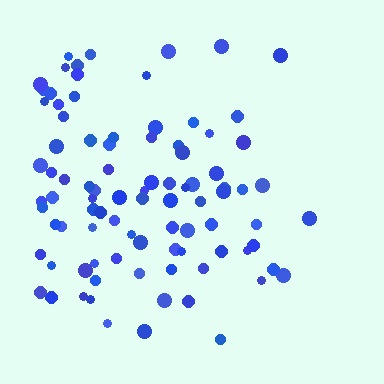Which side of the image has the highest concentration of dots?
The left.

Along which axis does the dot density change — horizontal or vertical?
Horizontal.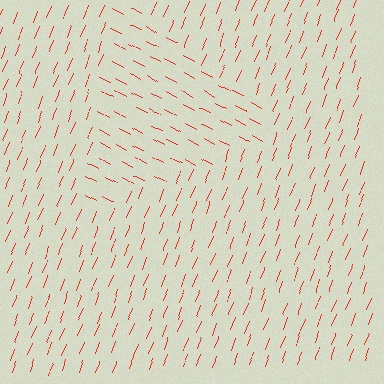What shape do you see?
I see a triangle.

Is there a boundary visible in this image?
Yes, there is a texture boundary formed by a change in line orientation.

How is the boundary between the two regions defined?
The boundary is defined purely by a change in line orientation (approximately 84 degrees difference). All lines are the same color and thickness.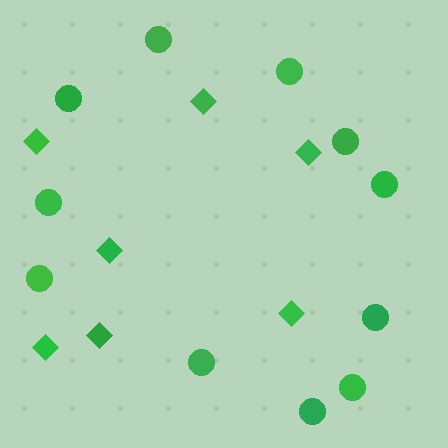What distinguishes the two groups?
There are 2 groups: one group of diamonds (7) and one group of circles (11).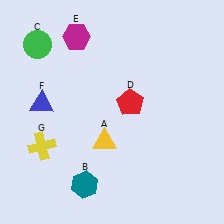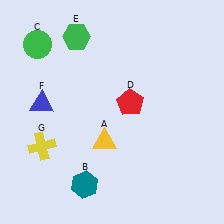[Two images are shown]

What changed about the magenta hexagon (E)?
In Image 1, E is magenta. In Image 2, it changed to green.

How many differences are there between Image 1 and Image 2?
There is 1 difference between the two images.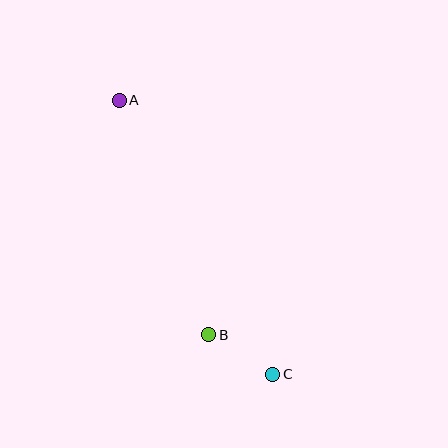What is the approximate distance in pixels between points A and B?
The distance between A and B is approximately 251 pixels.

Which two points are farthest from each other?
Points A and C are farthest from each other.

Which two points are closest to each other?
Points B and C are closest to each other.